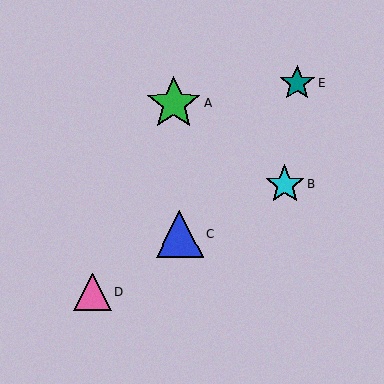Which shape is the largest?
The green star (labeled A) is the largest.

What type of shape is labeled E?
Shape E is a teal star.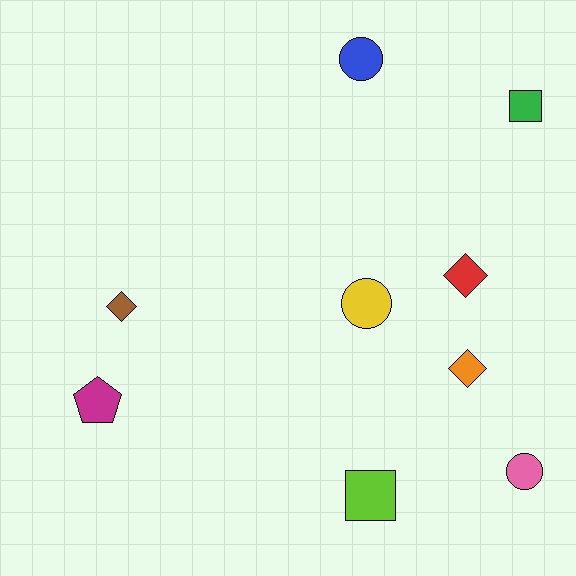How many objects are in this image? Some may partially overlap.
There are 9 objects.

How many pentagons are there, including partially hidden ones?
There is 1 pentagon.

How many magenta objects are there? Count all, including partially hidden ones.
There is 1 magenta object.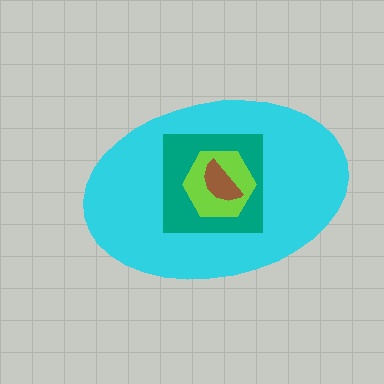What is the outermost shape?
The cyan ellipse.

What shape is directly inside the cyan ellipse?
The teal square.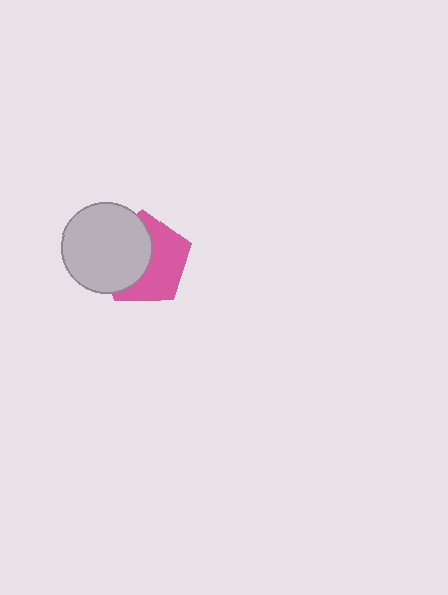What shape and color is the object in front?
The object in front is a light gray circle.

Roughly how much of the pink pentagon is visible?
About half of it is visible (roughly 52%).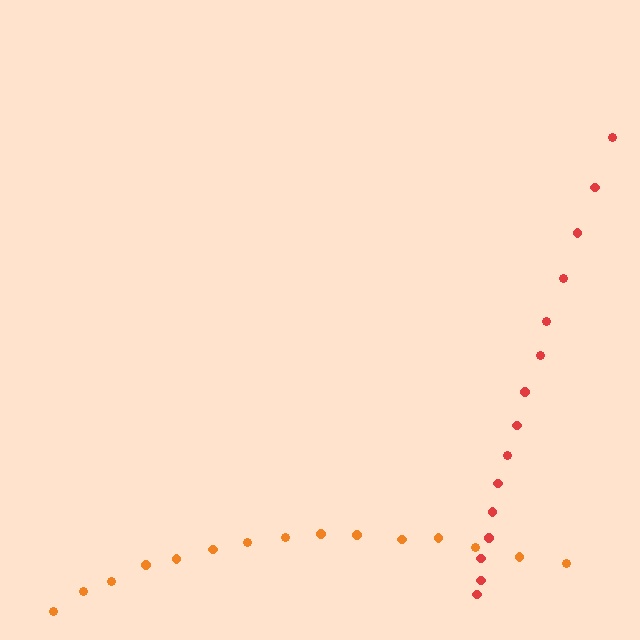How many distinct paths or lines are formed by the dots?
There are 2 distinct paths.